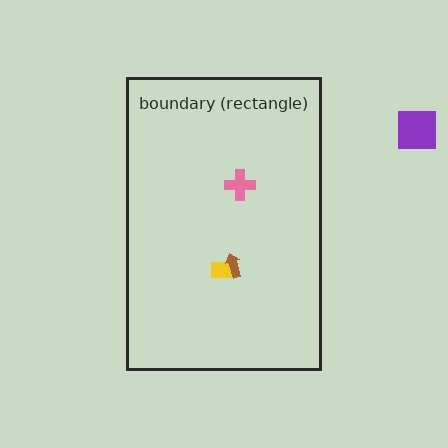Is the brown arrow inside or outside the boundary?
Inside.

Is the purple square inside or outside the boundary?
Outside.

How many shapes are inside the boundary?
3 inside, 1 outside.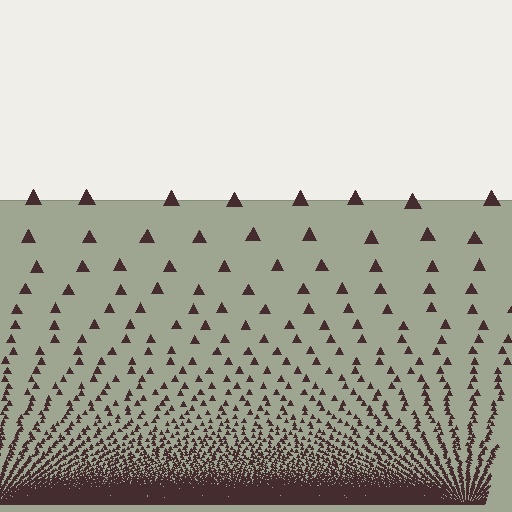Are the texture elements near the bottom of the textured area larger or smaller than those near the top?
Smaller. The gradient is inverted — elements near the bottom are smaller and denser.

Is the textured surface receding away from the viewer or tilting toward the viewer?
The surface appears to tilt toward the viewer. Texture elements get larger and sparser toward the top.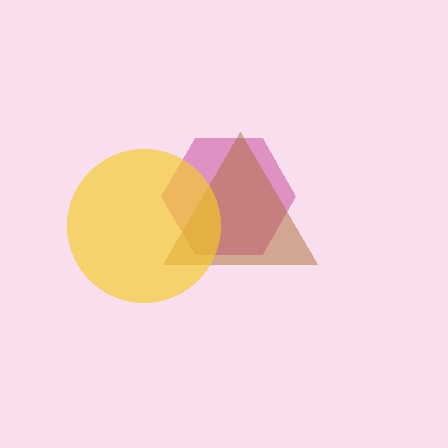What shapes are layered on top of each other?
The layered shapes are: a magenta hexagon, a brown triangle, a yellow circle.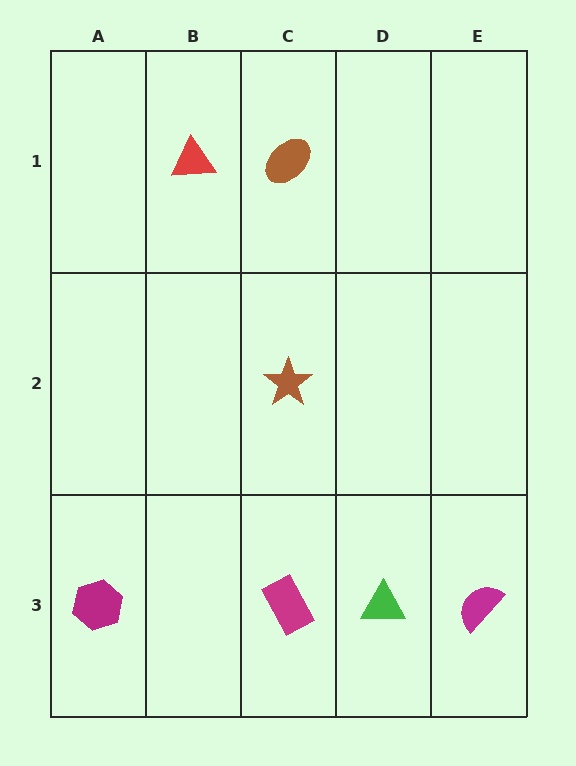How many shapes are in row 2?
1 shape.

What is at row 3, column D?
A green triangle.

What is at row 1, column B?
A red triangle.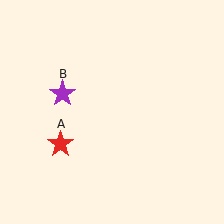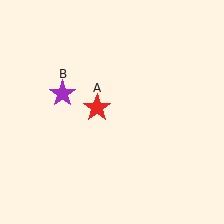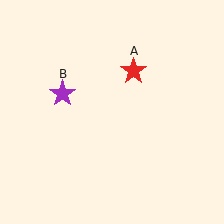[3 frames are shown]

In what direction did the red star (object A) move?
The red star (object A) moved up and to the right.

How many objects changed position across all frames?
1 object changed position: red star (object A).